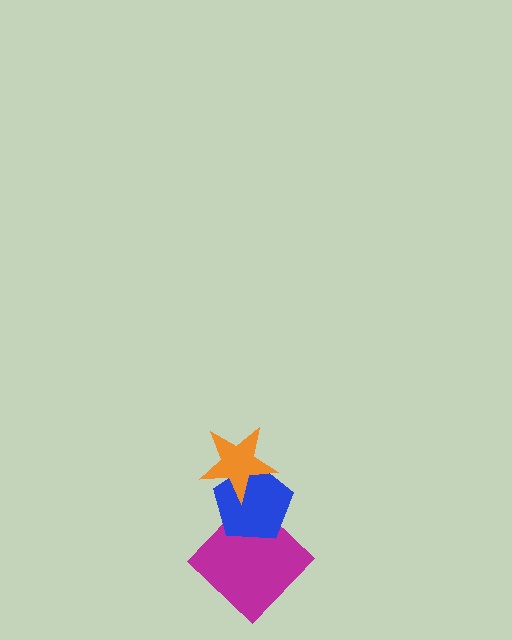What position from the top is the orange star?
The orange star is 1st from the top.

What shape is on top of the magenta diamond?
The blue pentagon is on top of the magenta diamond.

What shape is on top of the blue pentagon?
The orange star is on top of the blue pentagon.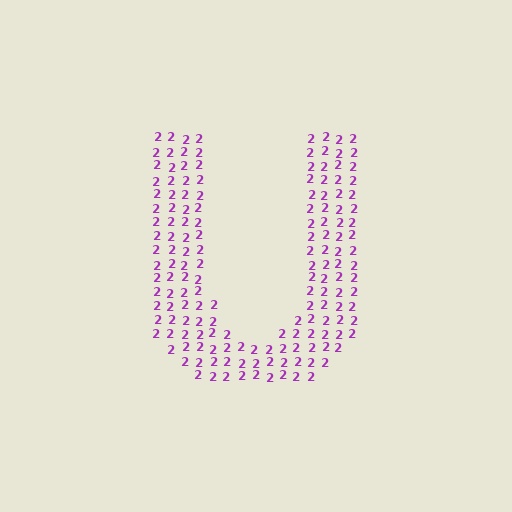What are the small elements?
The small elements are digit 2's.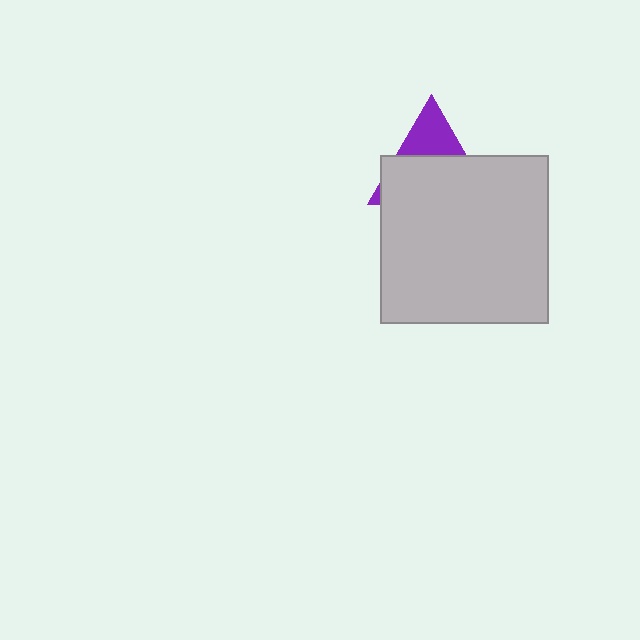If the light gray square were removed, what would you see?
You would see the complete purple triangle.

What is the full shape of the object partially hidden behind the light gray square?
The partially hidden object is a purple triangle.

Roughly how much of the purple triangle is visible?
A small part of it is visible (roughly 33%).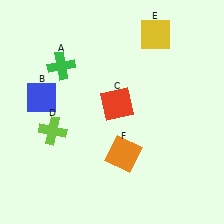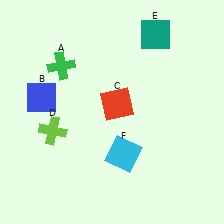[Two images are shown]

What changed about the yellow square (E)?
In Image 1, E is yellow. In Image 2, it changed to teal.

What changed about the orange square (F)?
In Image 1, F is orange. In Image 2, it changed to cyan.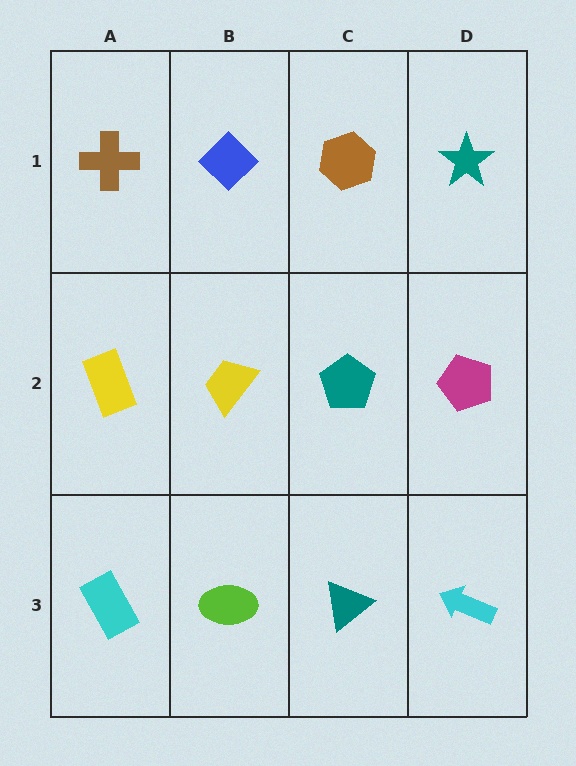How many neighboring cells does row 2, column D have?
3.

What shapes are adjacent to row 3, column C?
A teal pentagon (row 2, column C), a lime ellipse (row 3, column B), a cyan arrow (row 3, column D).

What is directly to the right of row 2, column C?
A magenta pentagon.